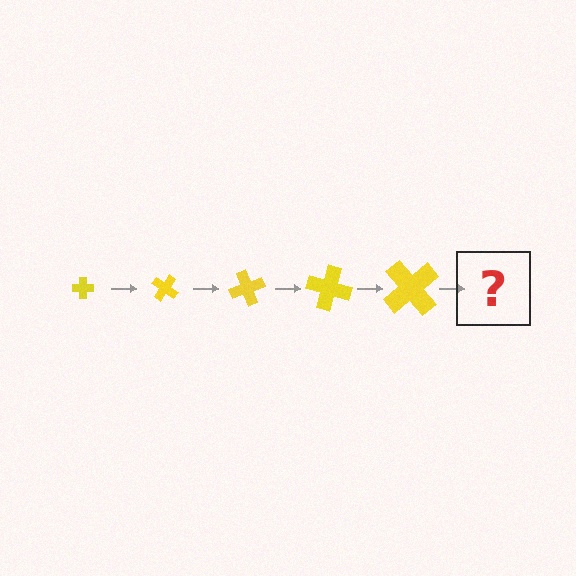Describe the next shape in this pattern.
It should be a cross, larger than the previous one and rotated 175 degrees from the start.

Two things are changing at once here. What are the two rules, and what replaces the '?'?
The two rules are that the cross grows larger each step and it rotates 35 degrees each step. The '?' should be a cross, larger than the previous one and rotated 175 degrees from the start.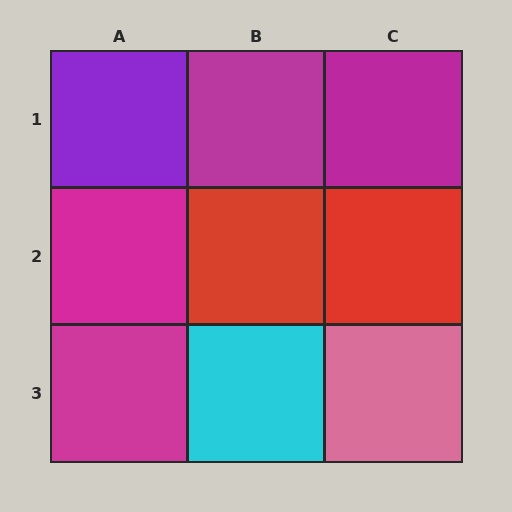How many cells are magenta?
4 cells are magenta.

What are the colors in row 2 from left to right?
Magenta, red, red.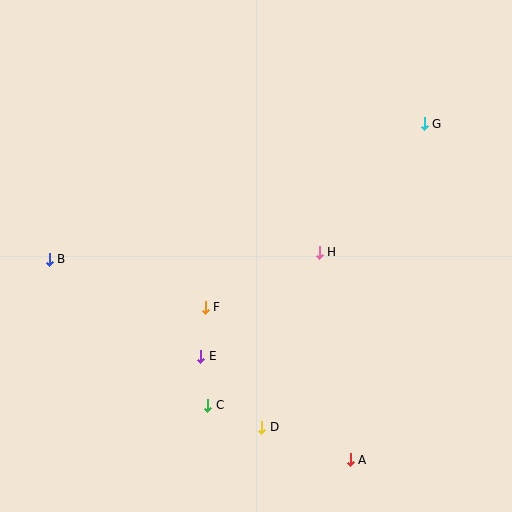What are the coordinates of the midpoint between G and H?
The midpoint between G and H is at (372, 188).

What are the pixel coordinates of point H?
Point H is at (319, 252).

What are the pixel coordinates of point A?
Point A is at (350, 460).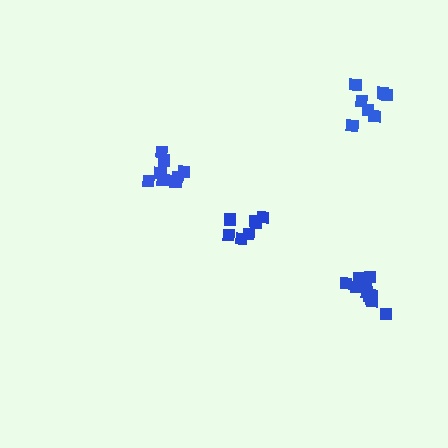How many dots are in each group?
Group 1: 7 dots, Group 2: 11 dots, Group 3: 8 dots, Group 4: 7 dots (33 total).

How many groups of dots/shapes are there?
There are 4 groups.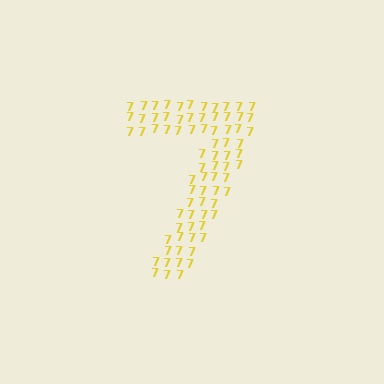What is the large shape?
The large shape is the digit 7.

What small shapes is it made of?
It is made of small digit 7's.